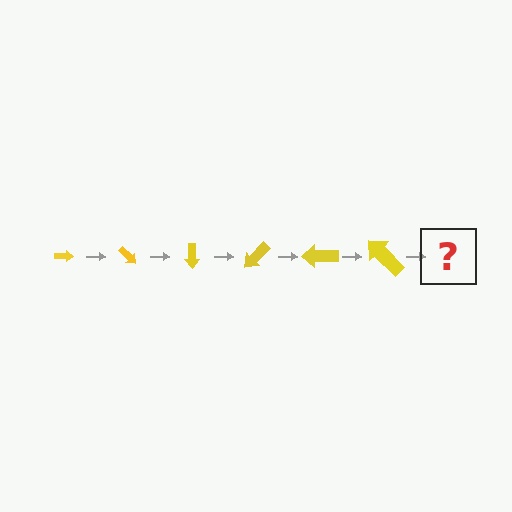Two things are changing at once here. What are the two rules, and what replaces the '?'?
The two rules are that the arrow grows larger each step and it rotates 45 degrees each step. The '?' should be an arrow, larger than the previous one and rotated 270 degrees from the start.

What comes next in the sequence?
The next element should be an arrow, larger than the previous one and rotated 270 degrees from the start.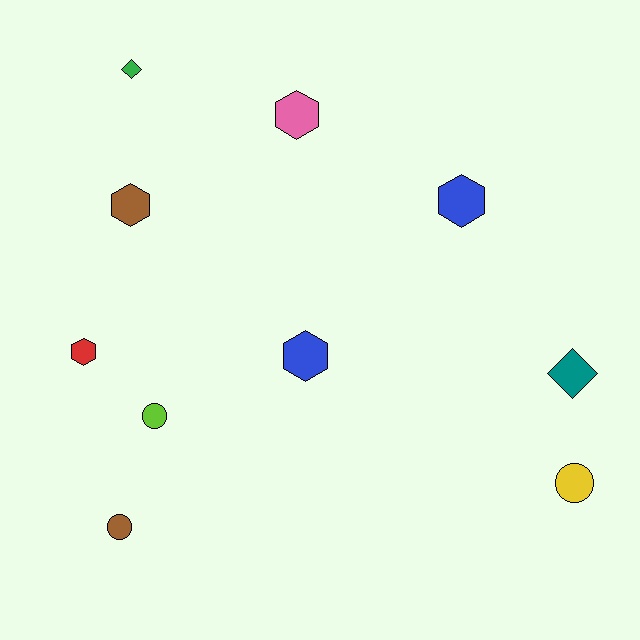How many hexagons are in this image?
There are 5 hexagons.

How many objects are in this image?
There are 10 objects.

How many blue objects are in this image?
There are 2 blue objects.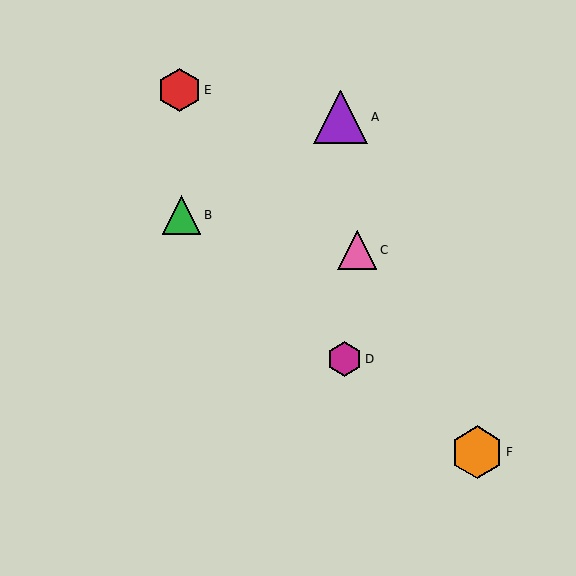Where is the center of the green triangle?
The center of the green triangle is at (181, 215).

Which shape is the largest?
The purple triangle (labeled A) is the largest.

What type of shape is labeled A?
Shape A is a purple triangle.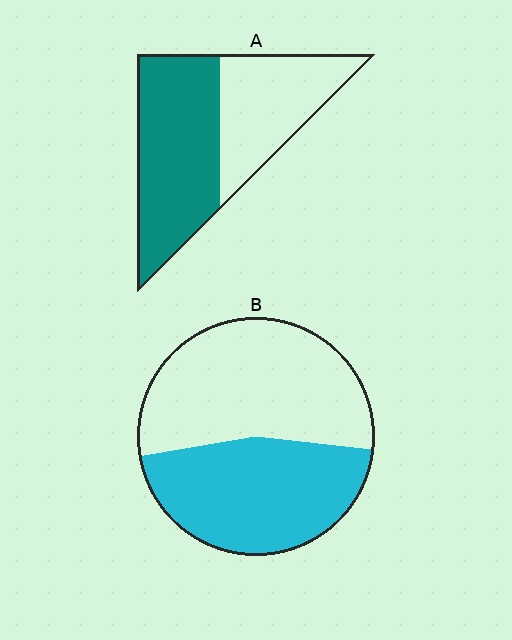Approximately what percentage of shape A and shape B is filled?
A is approximately 55% and B is approximately 45%.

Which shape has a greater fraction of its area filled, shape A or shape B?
Shape A.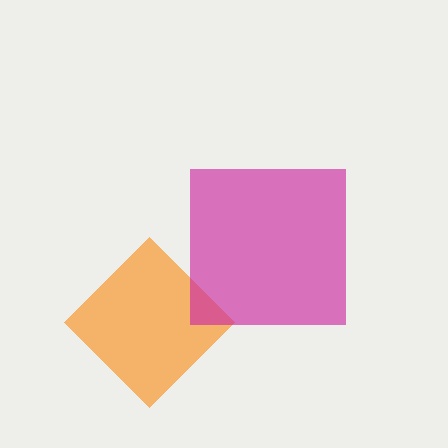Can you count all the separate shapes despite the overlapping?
Yes, there are 2 separate shapes.